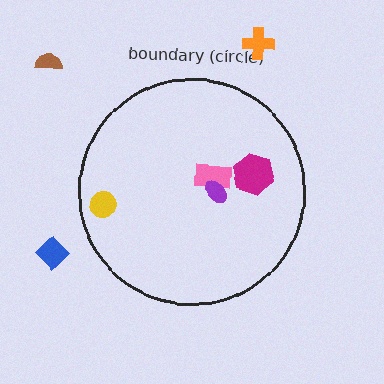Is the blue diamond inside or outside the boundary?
Outside.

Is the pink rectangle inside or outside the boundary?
Inside.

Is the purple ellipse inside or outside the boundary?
Inside.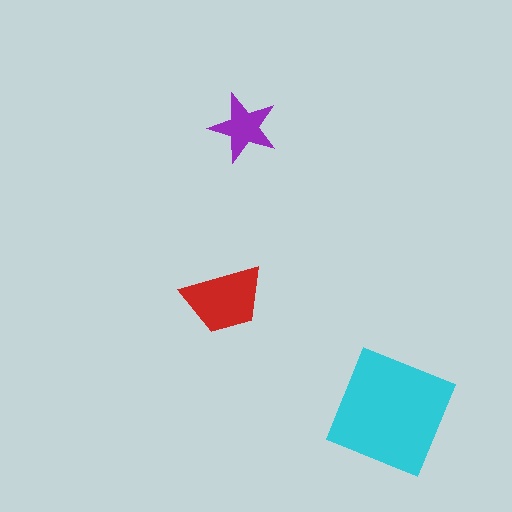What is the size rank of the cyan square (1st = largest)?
1st.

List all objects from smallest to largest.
The purple star, the red trapezoid, the cyan square.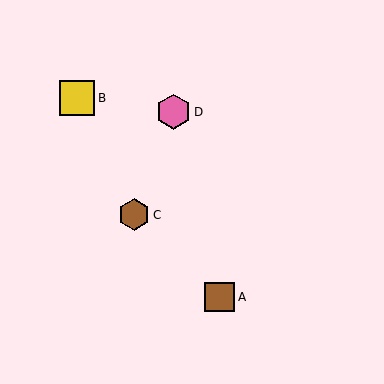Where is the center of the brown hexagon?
The center of the brown hexagon is at (134, 215).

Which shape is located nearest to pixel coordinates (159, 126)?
The pink hexagon (labeled D) at (173, 112) is nearest to that location.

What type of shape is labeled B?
Shape B is a yellow square.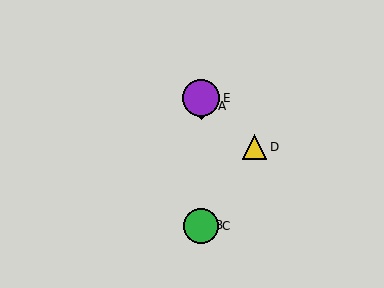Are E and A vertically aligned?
Yes, both are at x≈201.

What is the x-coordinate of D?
Object D is at x≈255.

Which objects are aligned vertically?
Objects A, B, C, E are aligned vertically.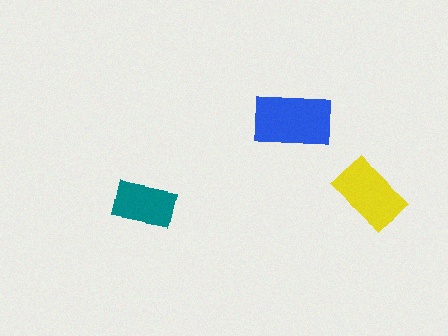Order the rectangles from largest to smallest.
the blue one, the yellow one, the teal one.